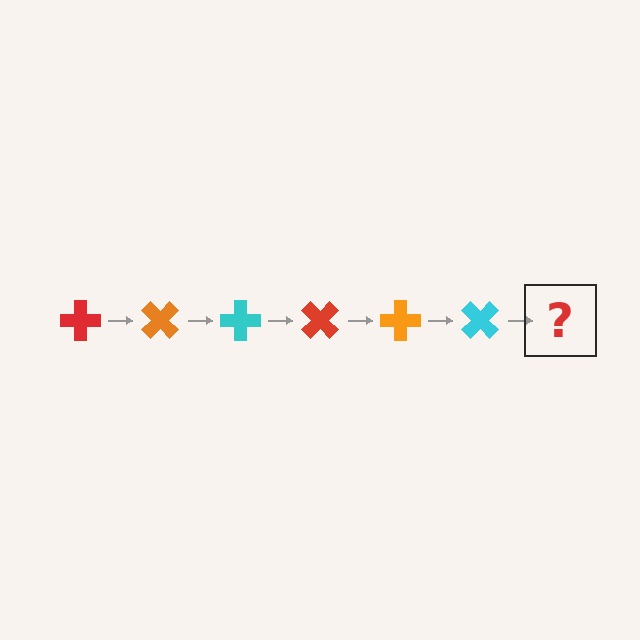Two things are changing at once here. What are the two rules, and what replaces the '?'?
The two rules are that it rotates 45 degrees each step and the color cycles through red, orange, and cyan. The '?' should be a red cross, rotated 270 degrees from the start.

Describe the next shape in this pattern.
It should be a red cross, rotated 270 degrees from the start.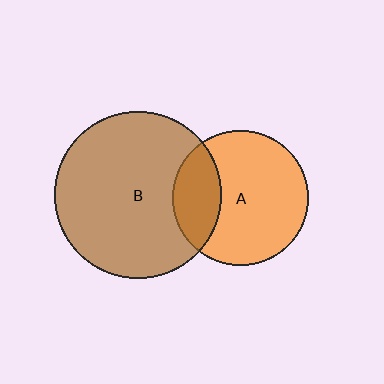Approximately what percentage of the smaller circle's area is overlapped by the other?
Approximately 25%.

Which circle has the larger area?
Circle B (brown).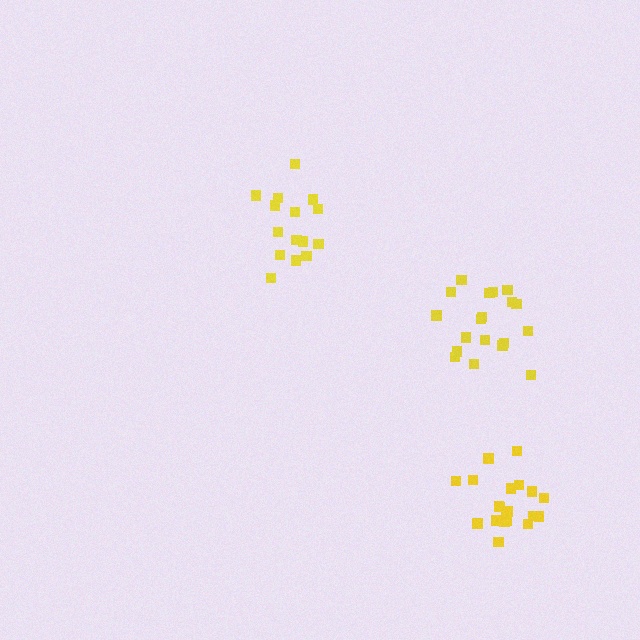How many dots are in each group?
Group 1: 15 dots, Group 2: 19 dots, Group 3: 20 dots (54 total).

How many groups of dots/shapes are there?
There are 3 groups.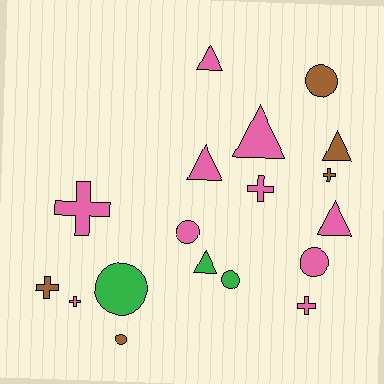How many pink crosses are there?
There are 4 pink crosses.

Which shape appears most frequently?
Cross, with 6 objects.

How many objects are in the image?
There are 18 objects.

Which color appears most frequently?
Pink, with 10 objects.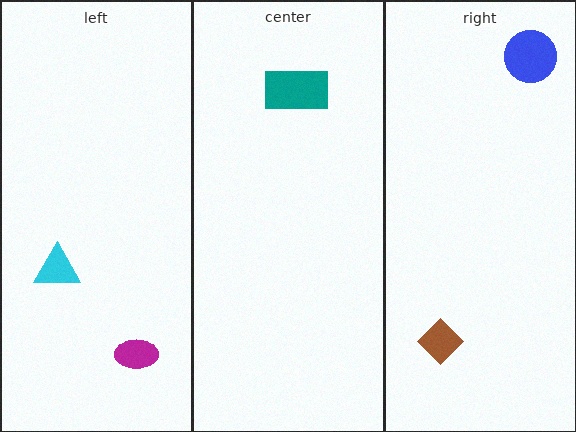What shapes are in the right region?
The blue circle, the brown diamond.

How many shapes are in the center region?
1.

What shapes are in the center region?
The teal rectangle.